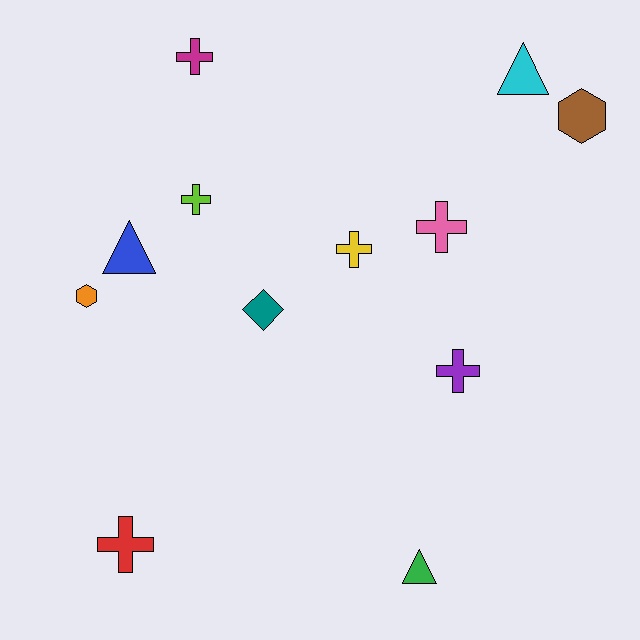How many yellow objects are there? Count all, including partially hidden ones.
There is 1 yellow object.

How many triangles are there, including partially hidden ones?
There are 3 triangles.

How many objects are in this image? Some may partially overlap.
There are 12 objects.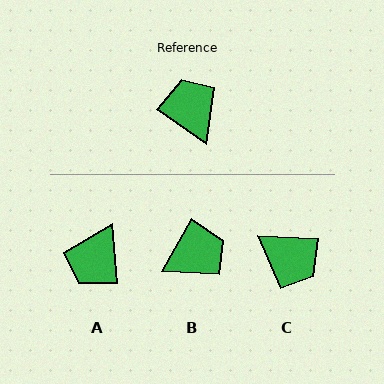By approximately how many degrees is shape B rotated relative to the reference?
Approximately 84 degrees clockwise.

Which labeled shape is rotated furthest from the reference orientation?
C, about 148 degrees away.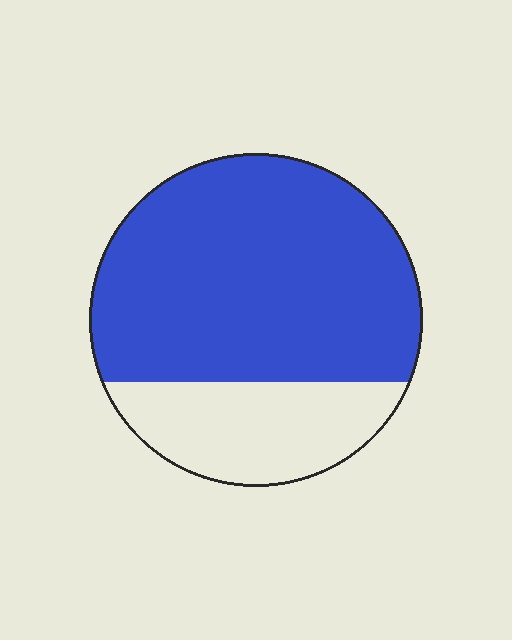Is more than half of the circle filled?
Yes.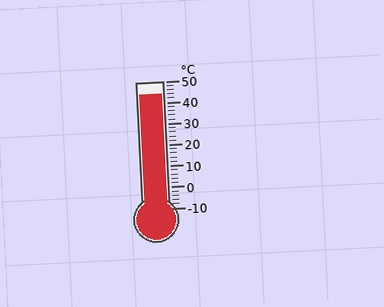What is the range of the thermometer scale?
The thermometer scale ranges from -10°C to 50°C.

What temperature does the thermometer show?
The thermometer shows approximately 44°C.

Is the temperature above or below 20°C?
The temperature is above 20°C.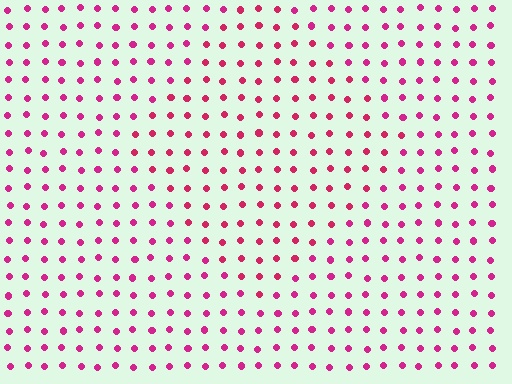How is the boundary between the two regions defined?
The boundary is defined purely by a slight shift in hue (about 15 degrees). Spacing, size, and orientation are identical on both sides.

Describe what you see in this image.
The image is filled with small magenta elements in a uniform arrangement. A diamond-shaped region is visible where the elements are tinted to a slightly different hue, forming a subtle color boundary.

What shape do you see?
I see a diamond.